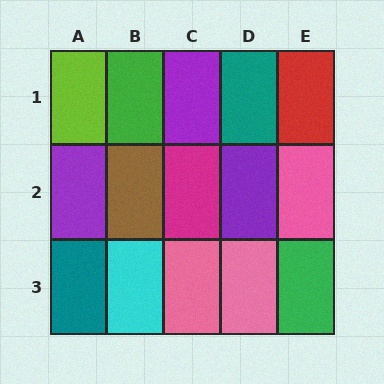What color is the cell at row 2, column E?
Pink.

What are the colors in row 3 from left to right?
Teal, cyan, pink, pink, green.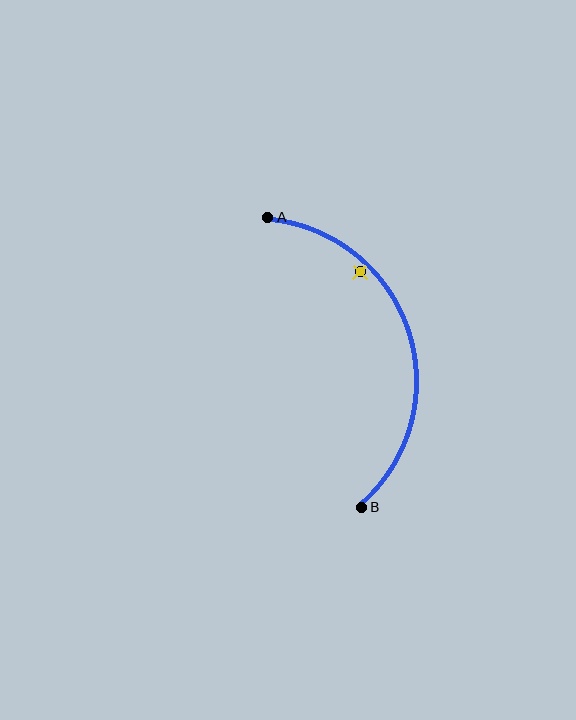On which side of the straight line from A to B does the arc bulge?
The arc bulges to the right of the straight line connecting A and B.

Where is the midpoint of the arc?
The arc midpoint is the point on the curve farthest from the straight line joining A and B. It sits to the right of that line.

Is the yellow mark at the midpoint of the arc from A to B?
No — the yellow mark does not lie on the arc at all. It sits slightly inside the curve.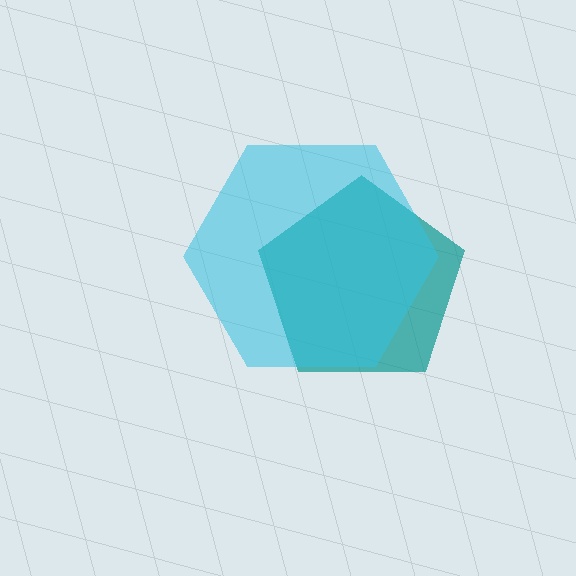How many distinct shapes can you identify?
There are 2 distinct shapes: a teal pentagon, a cyan hexagon.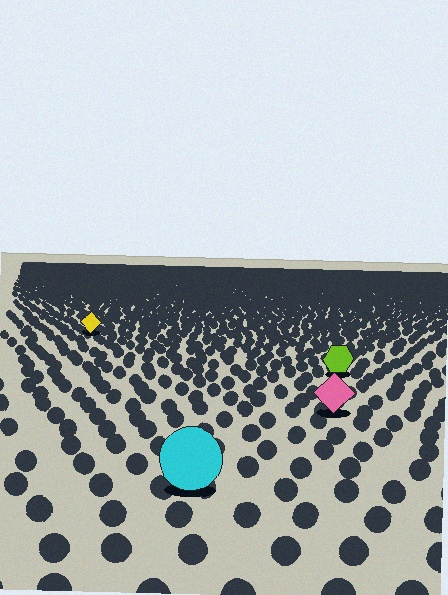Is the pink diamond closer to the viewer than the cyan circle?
No. The cyan circle is closer — you can tell from the texture gradient: the ground texture is coarser near it.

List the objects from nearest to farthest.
From nearest to farthest: the cyan circle, the pink diamond, the lime hexagon, the yellow diamond.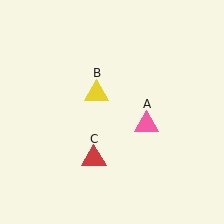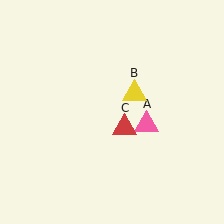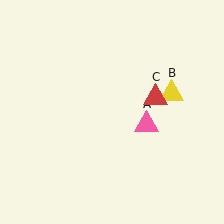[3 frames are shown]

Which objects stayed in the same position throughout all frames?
Pink triangle (object A) remained stationary.